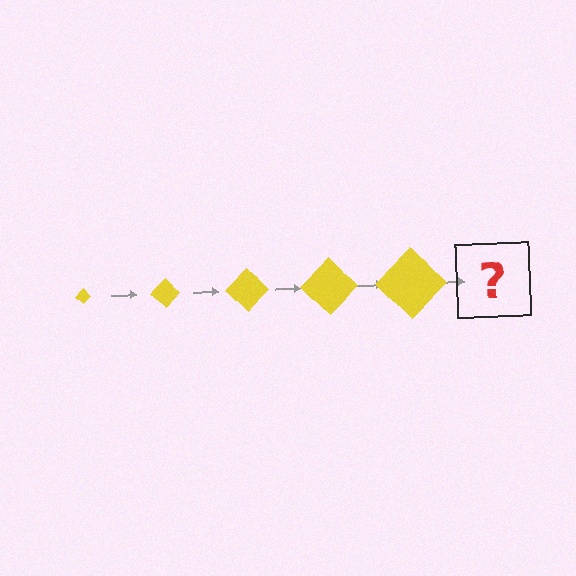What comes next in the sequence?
The next element should be a yellow diamond, larger than the previous one.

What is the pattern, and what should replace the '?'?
The pattern is that the diamond gets progressively larger each step. The '?' should be a yellow diamond, larger than the previous one.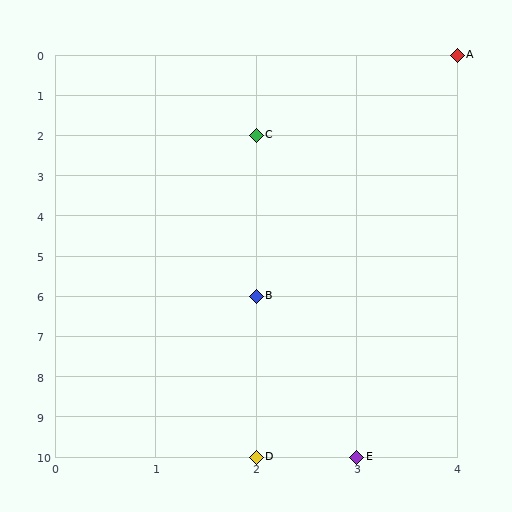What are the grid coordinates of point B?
Point B is at grid coordinates (2, 6).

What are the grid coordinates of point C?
Point C is at grid coordinates (2, 2).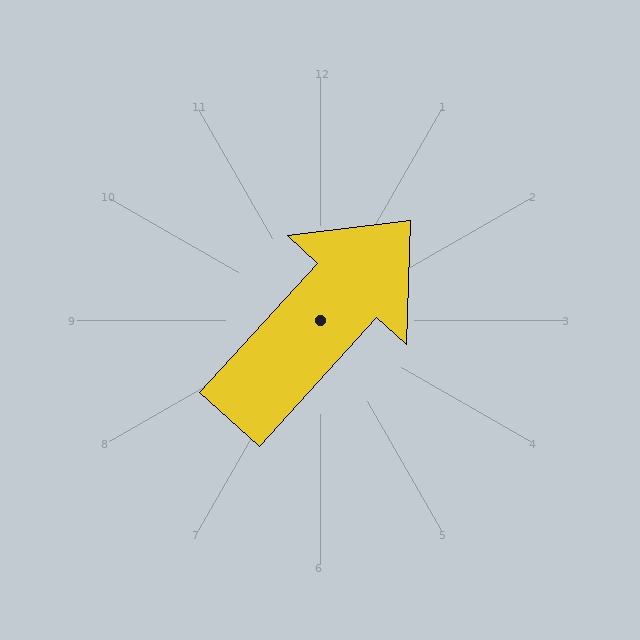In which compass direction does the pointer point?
Northeast.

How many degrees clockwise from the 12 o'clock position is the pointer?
Approximately 42 degrees.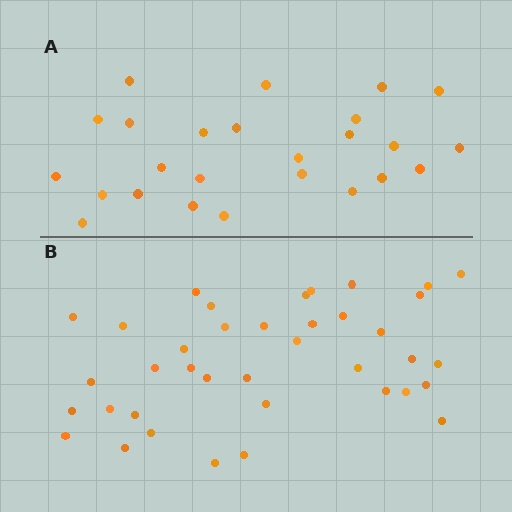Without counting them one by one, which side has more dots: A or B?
Region B (the bottom region) has more dots.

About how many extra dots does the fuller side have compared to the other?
Region B has approximately 15 more dots than region A.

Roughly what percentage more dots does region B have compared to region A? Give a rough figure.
About 50% more.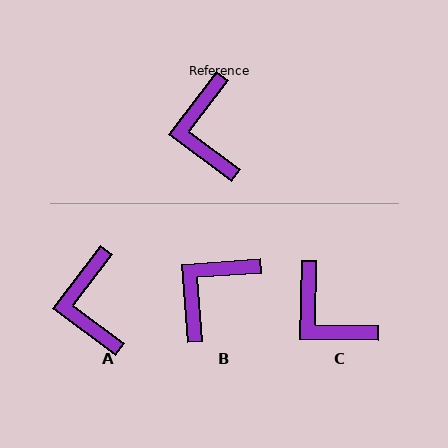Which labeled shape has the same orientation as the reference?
A.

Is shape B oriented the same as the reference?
No, it is off by about 49 degrees.